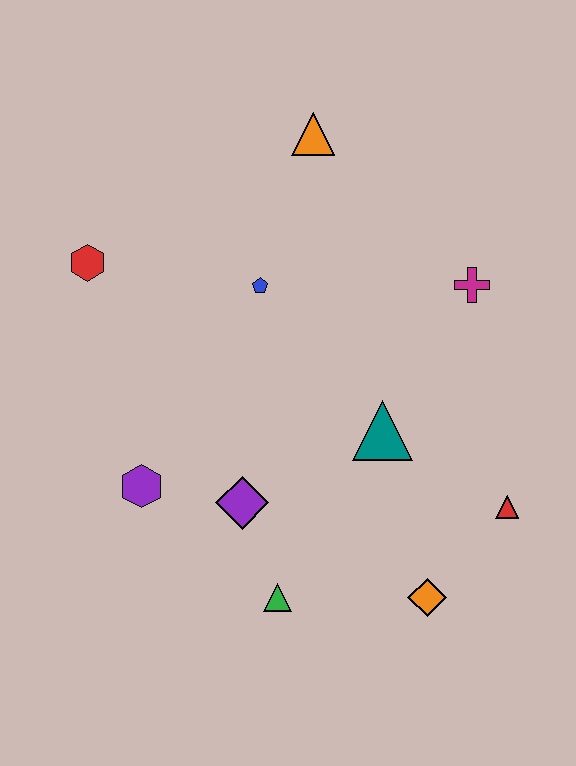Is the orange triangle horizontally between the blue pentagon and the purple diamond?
No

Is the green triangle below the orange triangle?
Yes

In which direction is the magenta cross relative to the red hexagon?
The magenta cross is to the right of the red hexagon.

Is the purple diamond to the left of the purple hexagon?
No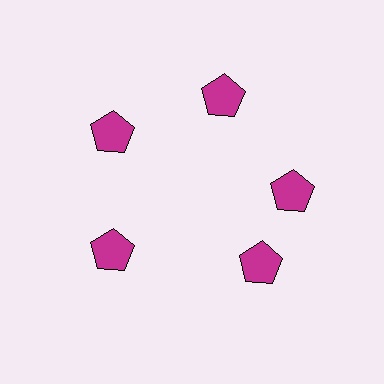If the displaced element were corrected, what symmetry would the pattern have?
It would have 5-fold rotational symmetry — the pattern would map onto itself every 72 degrees.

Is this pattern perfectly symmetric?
No. The 5 magenta pentagons are arranged in a ring, but one element near the 5 o'clock position is rotated out of alignment along the ring, breaking the 5-fold rotational symmetry.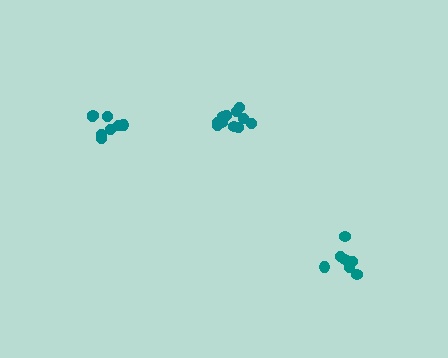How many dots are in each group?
Group 1: 11 dots, Group 2: 8 dots, Group 3: 7 dots (26 total).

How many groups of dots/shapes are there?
There are 3 groups.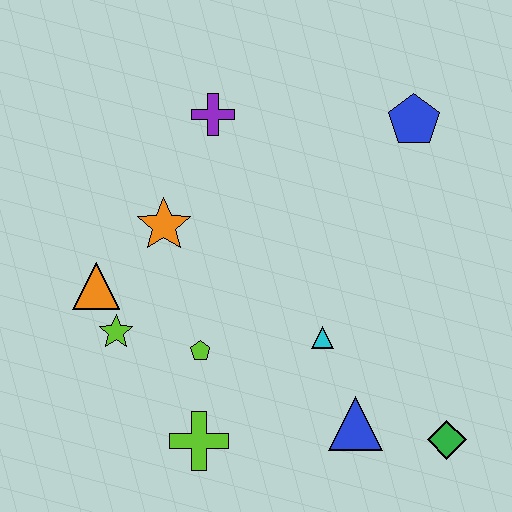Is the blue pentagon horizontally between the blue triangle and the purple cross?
No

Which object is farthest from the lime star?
The blue pentagon is farthest from the lime star.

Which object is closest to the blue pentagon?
The purple cross is closest to the blue pentagon.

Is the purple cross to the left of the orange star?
No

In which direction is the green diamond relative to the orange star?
The green diamond is to the right of the orange star.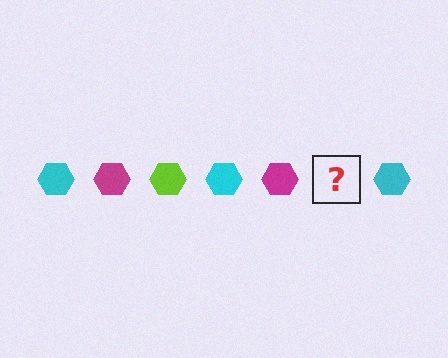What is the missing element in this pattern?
The missing element is a lime hexagon.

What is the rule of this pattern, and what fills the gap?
The rule is that the pattern cycles through cyan, magenta, lime hexagons. The gap should be filled with a lime hexagon.